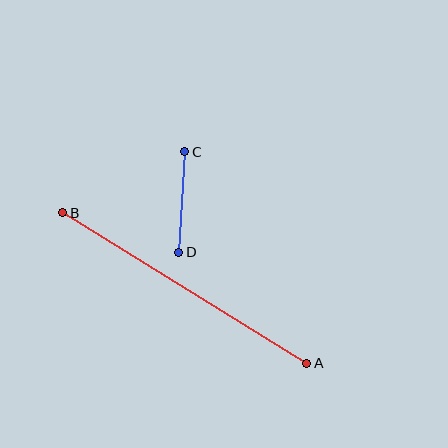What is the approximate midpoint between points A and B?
The midpoint is at approximately (184, 288) pixels.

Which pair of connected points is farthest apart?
Points A and B are farthest apart.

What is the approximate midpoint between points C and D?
The midpoint is at approximately (182, 202) pixels.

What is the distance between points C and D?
The distance is approximately 100 pixels.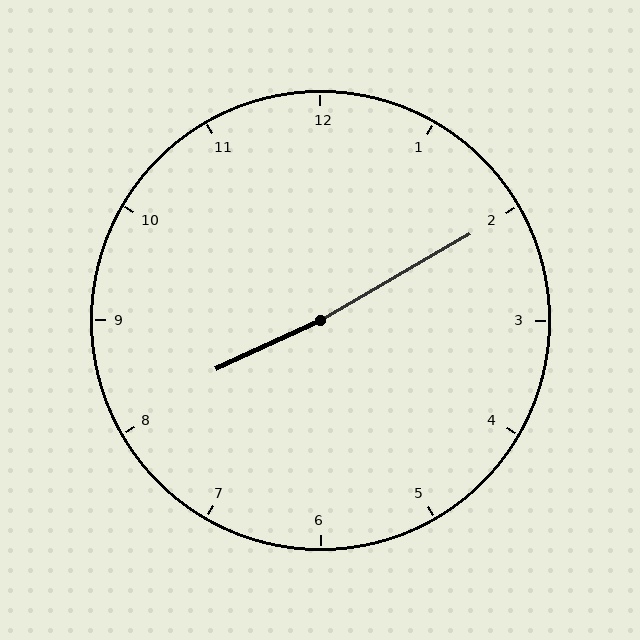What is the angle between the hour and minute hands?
Approximately 175 degrees.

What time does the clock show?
8:10.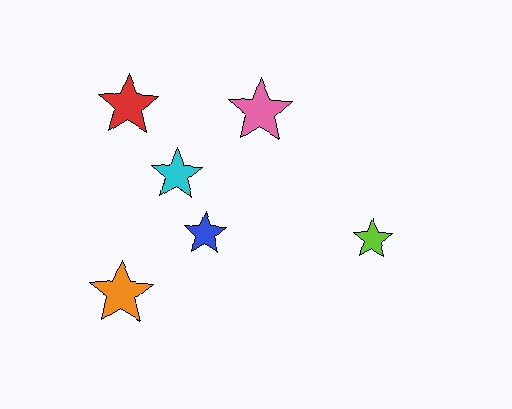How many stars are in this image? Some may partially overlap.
There are 6 stars.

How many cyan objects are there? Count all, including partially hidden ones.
There is 1 cyan object.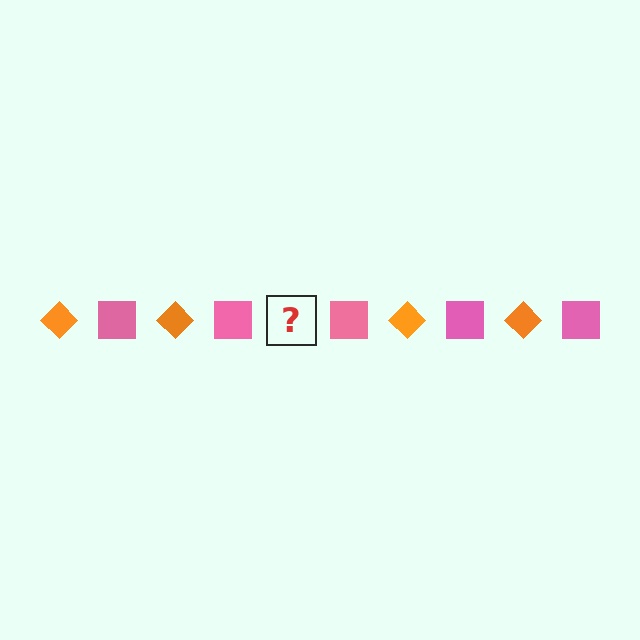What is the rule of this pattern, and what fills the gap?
The rule is that the pattern alternates between orange diamond and pink square. The gap should be filled with an orange diamond.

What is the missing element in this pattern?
The missing element is an orange diamond.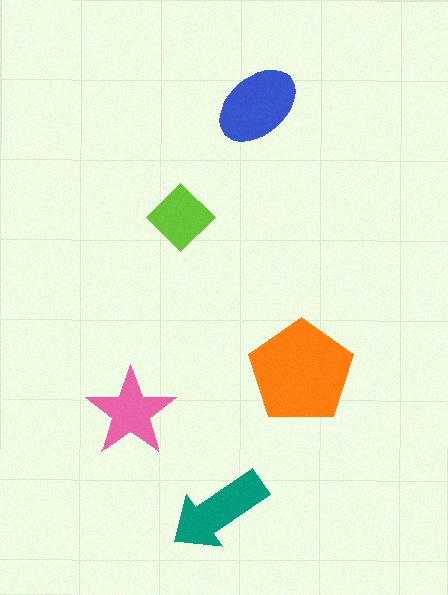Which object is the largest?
The orange pentagon.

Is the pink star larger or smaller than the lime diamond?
Larger.